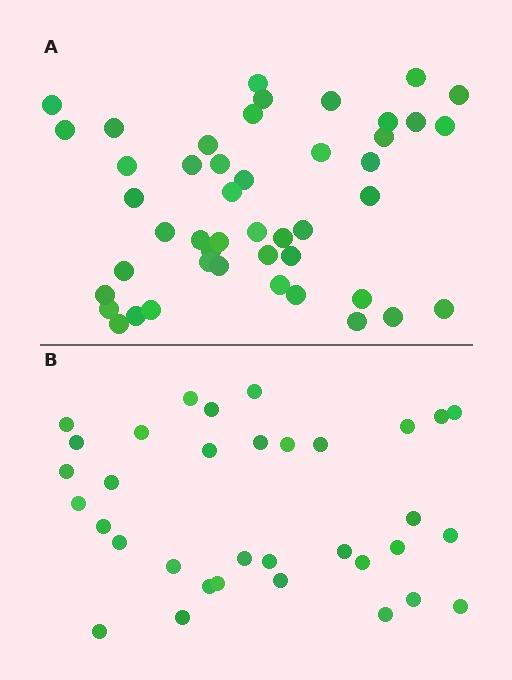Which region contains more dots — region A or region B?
Region A (the top region) has more dots.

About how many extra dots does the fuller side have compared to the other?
Region A has roughly 12 or so more dots than region B.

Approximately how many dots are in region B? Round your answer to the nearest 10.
About 30 dots. (The exact count is 34, which rounds to 30.)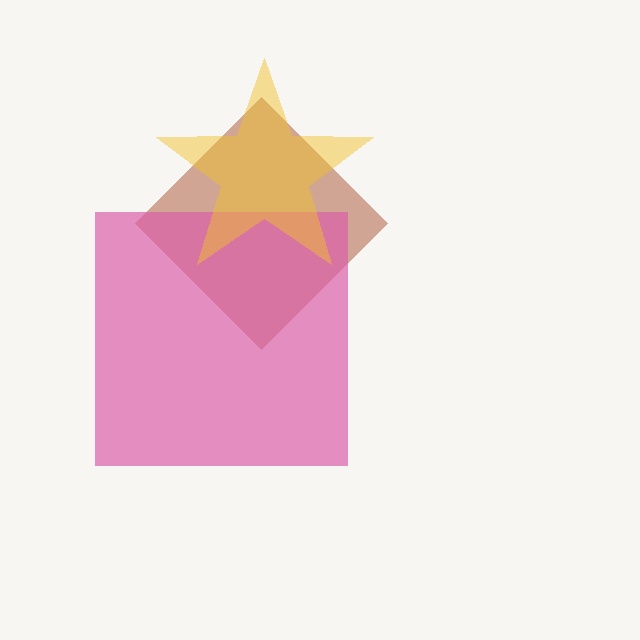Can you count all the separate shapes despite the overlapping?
Yes, there are 3 separate shapes.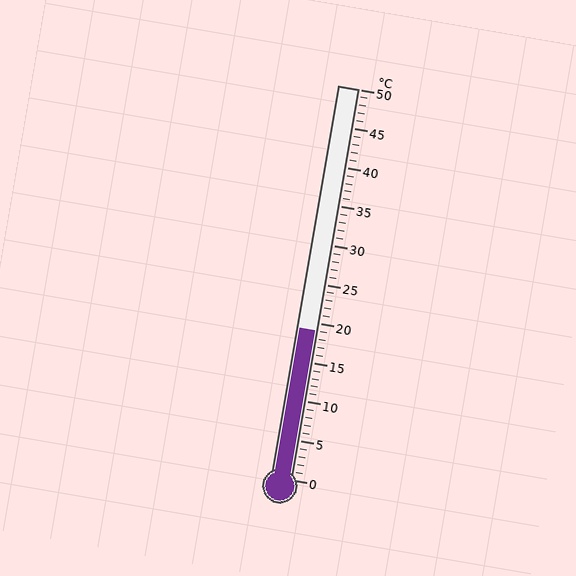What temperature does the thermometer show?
The thermometer shows approximately 19°C.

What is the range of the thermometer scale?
The thermometer scale ranges from 0°C to 50°C.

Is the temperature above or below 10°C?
The temperature is above 10°C.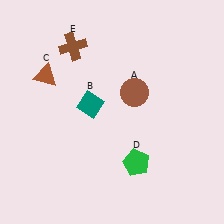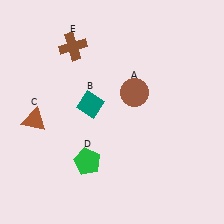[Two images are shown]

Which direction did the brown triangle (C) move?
The brown triangle (C) moved down.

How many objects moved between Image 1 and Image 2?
2 objects moved between the two images.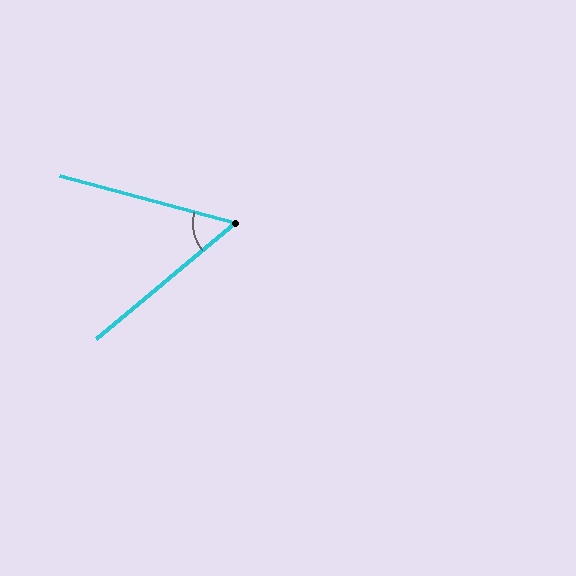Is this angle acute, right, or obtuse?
It is acute.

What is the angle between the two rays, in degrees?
Approximately 55 degrees.